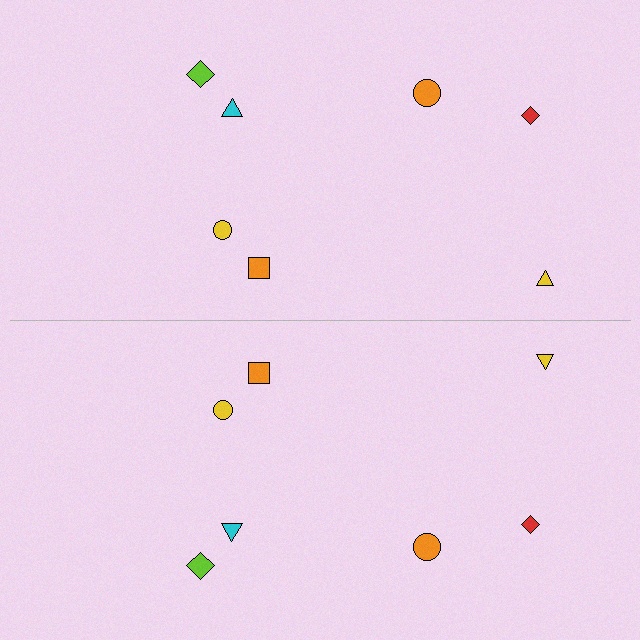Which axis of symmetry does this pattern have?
The pattern has a horizontal axis of symmetry running through the center of the image.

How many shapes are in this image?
There are 14 shapes in this image.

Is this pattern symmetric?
Yes, this pattern has bilateral (reflection) symmetry.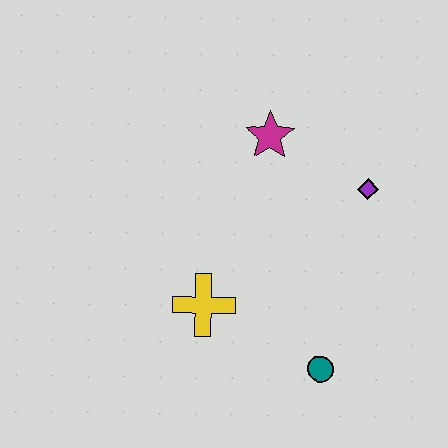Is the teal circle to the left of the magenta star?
No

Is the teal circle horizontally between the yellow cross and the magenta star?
No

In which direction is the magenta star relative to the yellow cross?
The magenta star is above the yellow cross.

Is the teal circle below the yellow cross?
Yes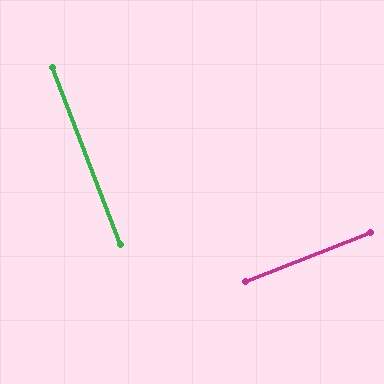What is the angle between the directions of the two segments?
Approximately 90 degrees.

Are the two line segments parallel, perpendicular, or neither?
Perpendicular — they meet at approximately 90°.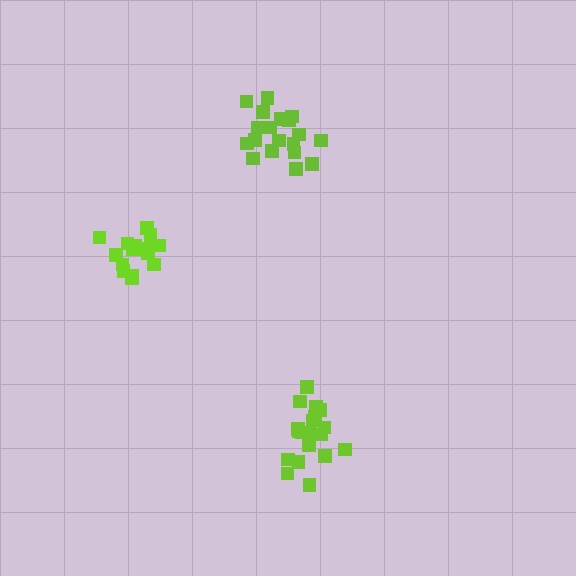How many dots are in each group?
Group 1: 19 dots, Group 2: 19 dots, Group 3: 15 dots (53 total).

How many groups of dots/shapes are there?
There are 3 groups.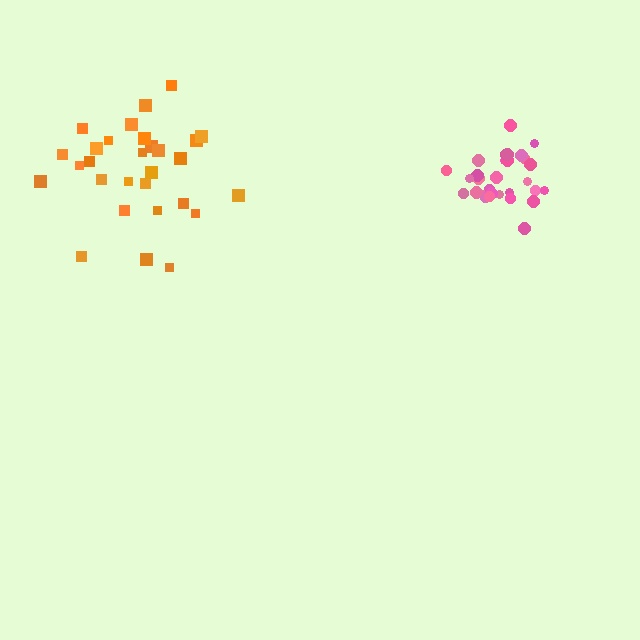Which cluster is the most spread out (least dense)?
Orange.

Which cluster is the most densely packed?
Pink.